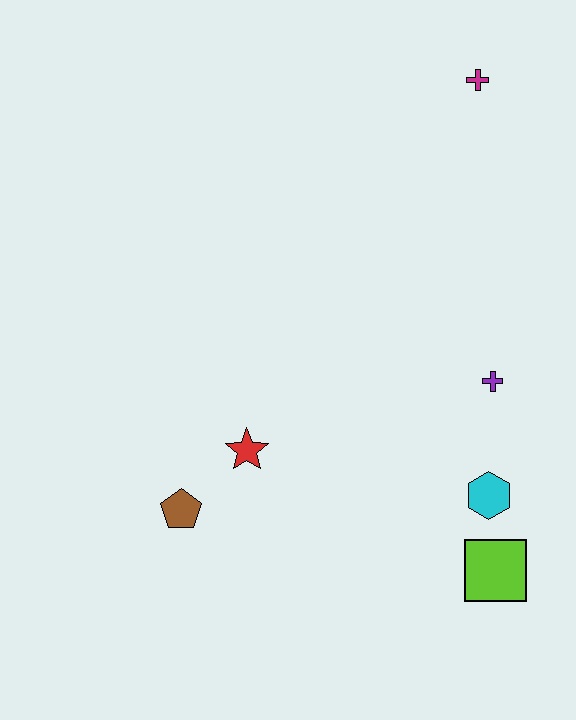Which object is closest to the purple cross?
The cyan hexagon is closest to the purple cross.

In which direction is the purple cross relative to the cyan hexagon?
The purple cross is above the cyan hexagon.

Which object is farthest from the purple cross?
The brown pentagon is farthest from the purple cross.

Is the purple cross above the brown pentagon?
Yes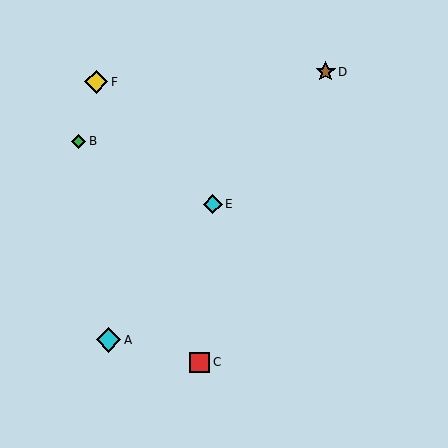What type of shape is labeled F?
Shape F is a yellow diamond.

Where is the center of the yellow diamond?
The center of the yellow diamond is at (96, 82).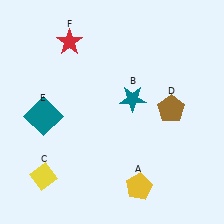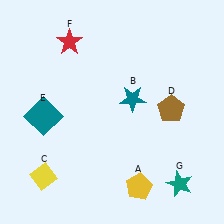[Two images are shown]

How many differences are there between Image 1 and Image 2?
There is 1 difference between the two images.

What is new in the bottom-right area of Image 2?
A teal star (G) was added in the bottom-right area of Image 2.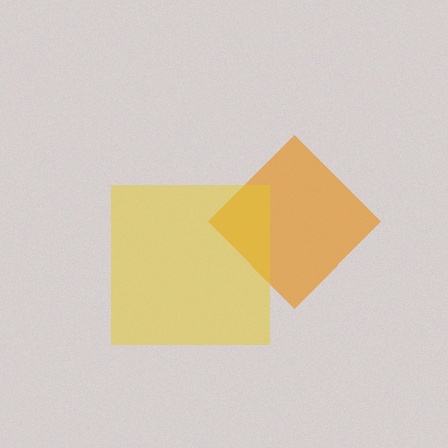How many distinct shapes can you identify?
There are 2 distinct shapes: an orange diamond, a yellow square.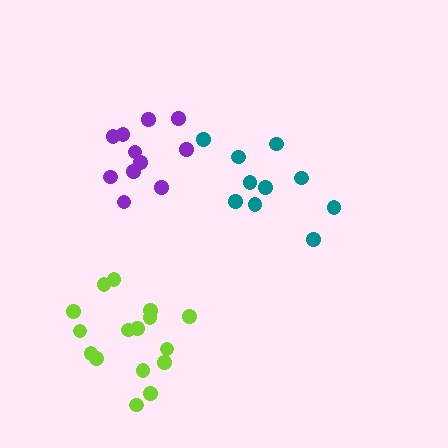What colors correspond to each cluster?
The clusters are colored: lime, teal, purple.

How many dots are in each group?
Group 1: 16 dots, Group 2: 10 dots, Group 3: 11 dots (37 total).